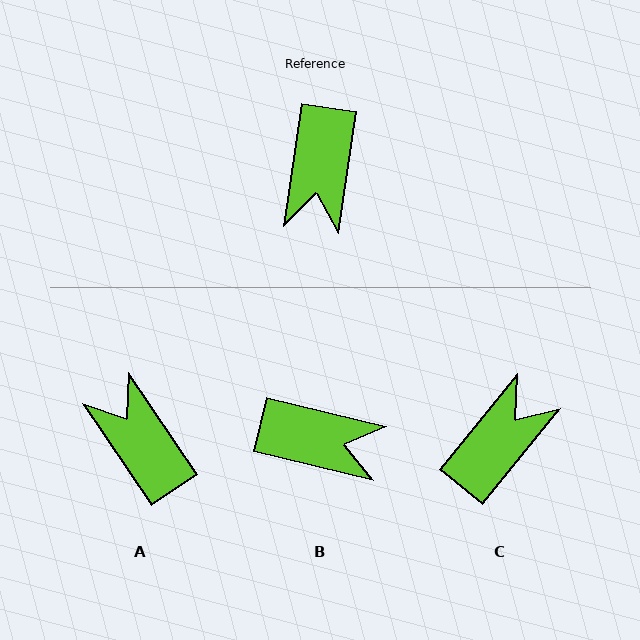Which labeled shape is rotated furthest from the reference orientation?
C, about 149 degrees away.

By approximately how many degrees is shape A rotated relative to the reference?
Approximately 138 degrees clockwise.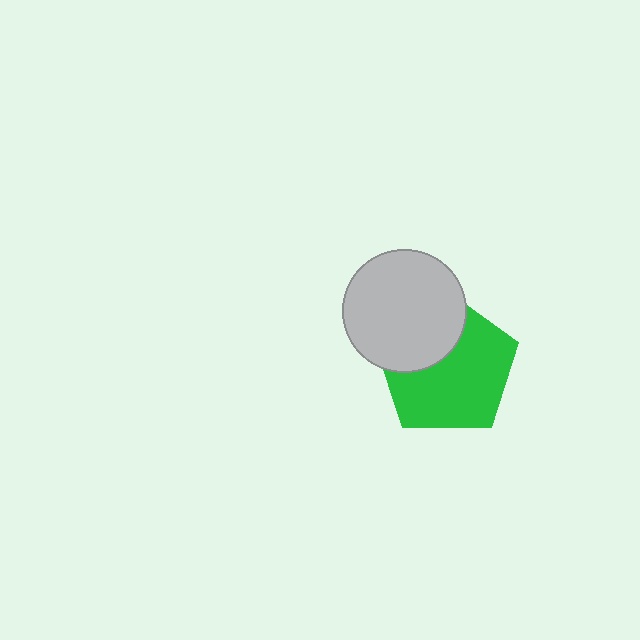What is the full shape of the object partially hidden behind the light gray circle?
The partially hidden object is a green pentagon.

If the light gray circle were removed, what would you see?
You would see the complete green pentagon.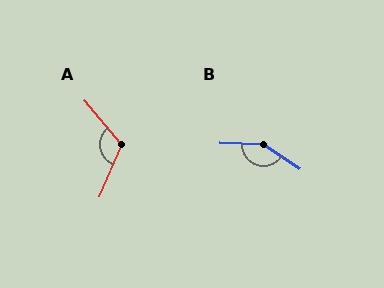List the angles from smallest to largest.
A (117°), B (147°).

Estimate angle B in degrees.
Approximately 147 degrees.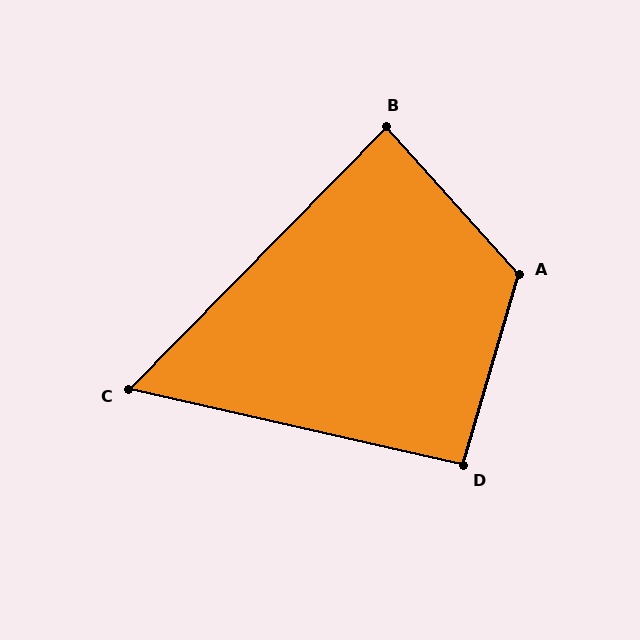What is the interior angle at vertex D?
Approximately 94 degrees (approximately right).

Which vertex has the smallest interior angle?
C, at approximately 58 degrees.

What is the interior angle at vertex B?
Approximately 86 degrees (approximately right).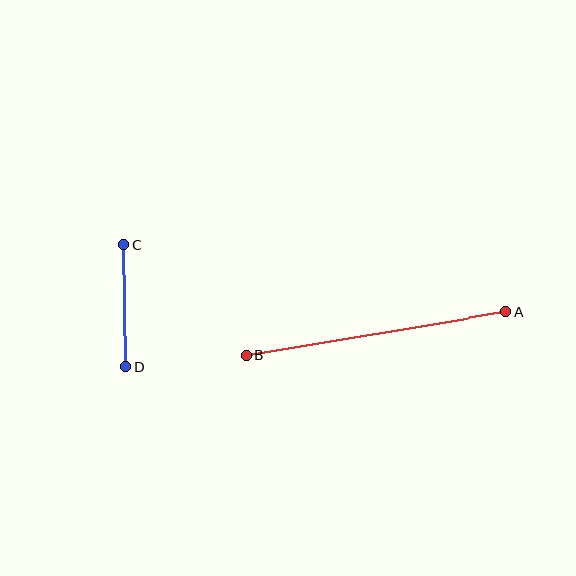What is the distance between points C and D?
The distance is approximately 122 pixels.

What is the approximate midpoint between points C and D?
The midpoint is at approximately (125, 306) pixels.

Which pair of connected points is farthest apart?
Points A and B are farthest apart.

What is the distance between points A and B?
The distance is approximately 263 pixels.